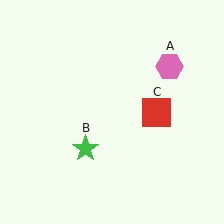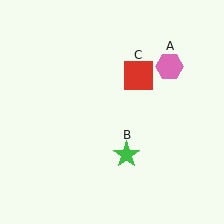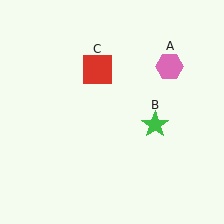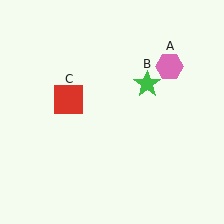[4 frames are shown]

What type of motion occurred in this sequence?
The green star (object B), red square (object C) rotated counterclockwise around the center of the scene.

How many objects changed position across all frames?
2 objects changed position: green star (object B), red square (object C).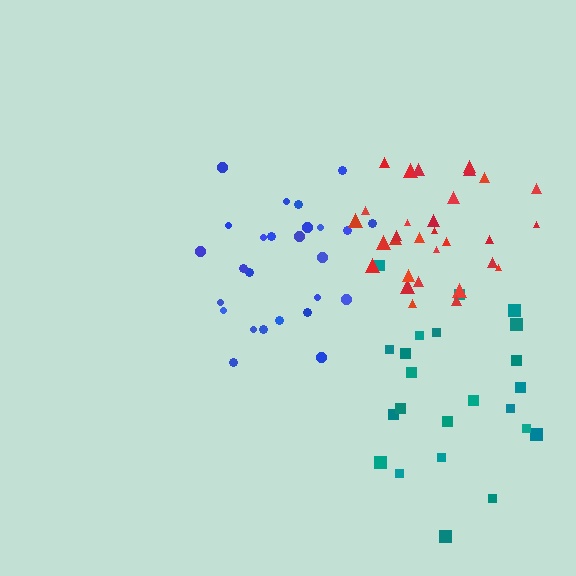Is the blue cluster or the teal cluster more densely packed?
Blue.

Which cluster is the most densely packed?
Blue.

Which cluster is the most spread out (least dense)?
Teal.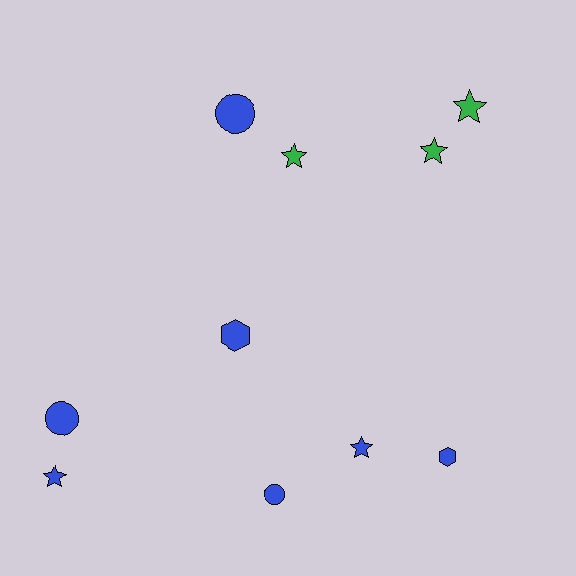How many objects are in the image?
There are 10 objects.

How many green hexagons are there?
There are no green hexagons.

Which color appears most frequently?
Blue, with 7 objects.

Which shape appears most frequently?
Star, with 5 objects.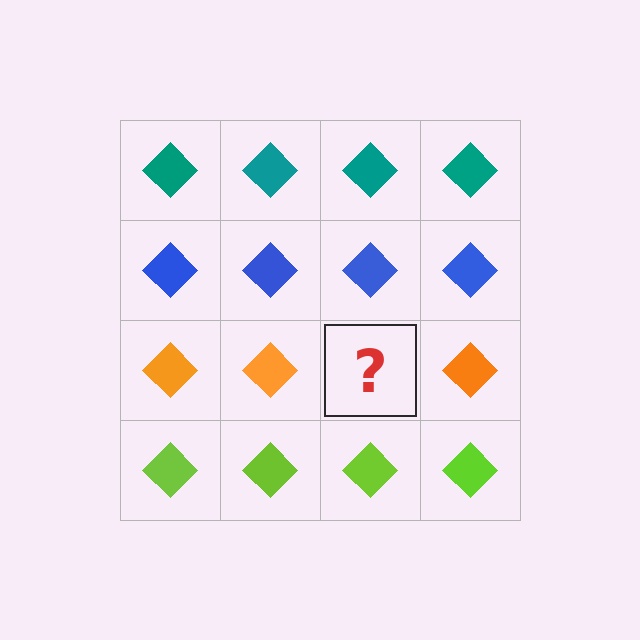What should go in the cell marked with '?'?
The missing cell should contain an orange diamond.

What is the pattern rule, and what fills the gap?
The rule is that each row has a consistent color. The gap should be filled with an orange diamond.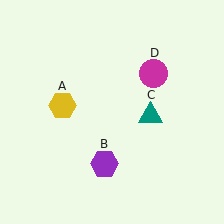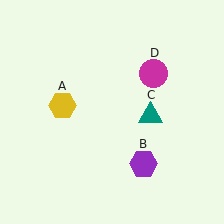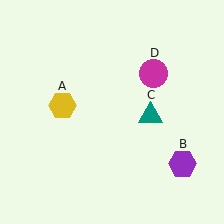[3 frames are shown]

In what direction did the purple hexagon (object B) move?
The purple hexagon (object B) moved right.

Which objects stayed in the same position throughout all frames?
Yellow hexagon (object A) and teal triangle (object C) and magenta circle (object D) remained stationary.